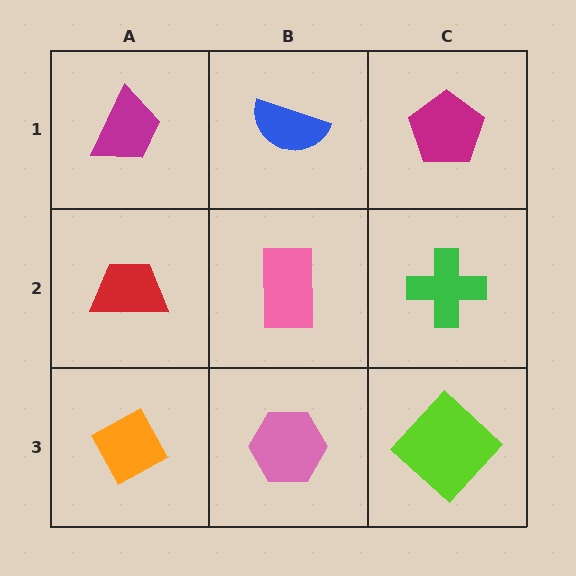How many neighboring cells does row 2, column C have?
3.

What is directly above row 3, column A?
A red trapezoid.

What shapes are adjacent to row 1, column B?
A pink rectangle (row 2, column B), a magenta trapezoid (row 1, column A), a magenta pentagon (row 1, column C).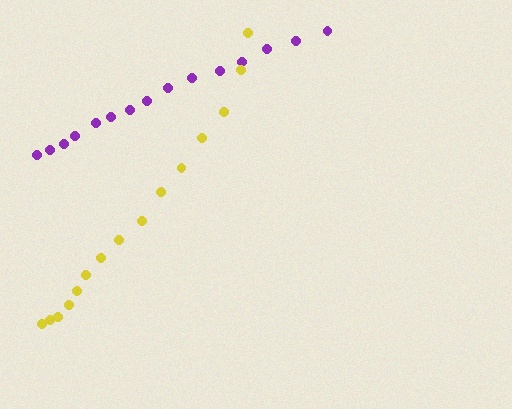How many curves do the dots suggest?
There are 2 distinct paths.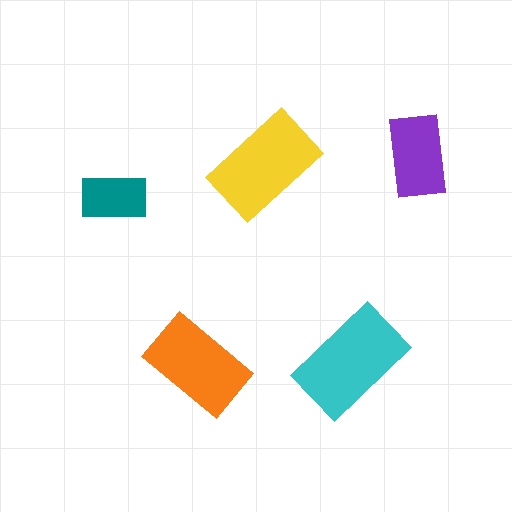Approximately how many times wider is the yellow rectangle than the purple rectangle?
About 1.5 times wider.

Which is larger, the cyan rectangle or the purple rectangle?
The cyan one.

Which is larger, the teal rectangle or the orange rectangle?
The orange one.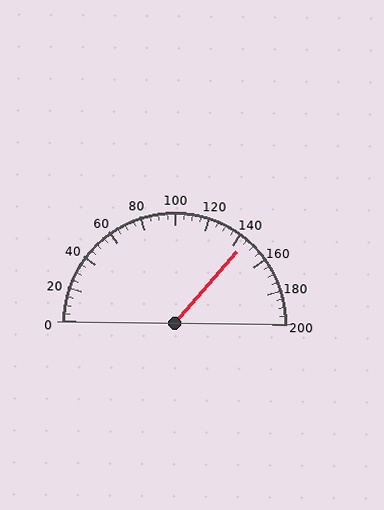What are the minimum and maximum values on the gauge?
The gauge ranges from 0 to 200.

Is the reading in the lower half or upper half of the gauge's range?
The reading is in the upper half of the range (0 to 200).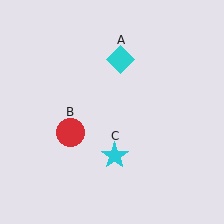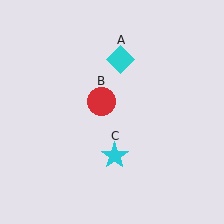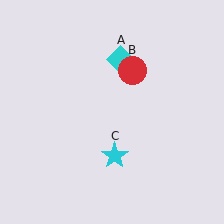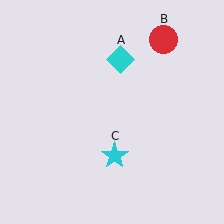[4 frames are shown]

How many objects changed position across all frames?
1 object changed position: red circle (object B).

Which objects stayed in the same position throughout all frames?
Cyan diamond (object A) and cyan star (object C) remained stationary.